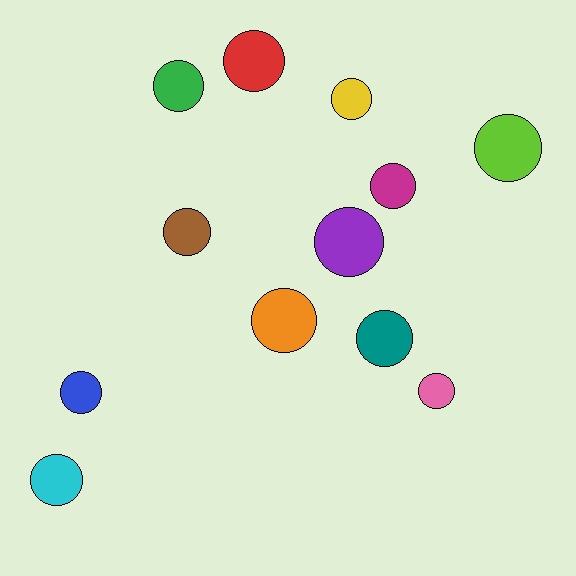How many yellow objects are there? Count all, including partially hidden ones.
There is 1 yellow object.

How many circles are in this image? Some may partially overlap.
There are 12 circles.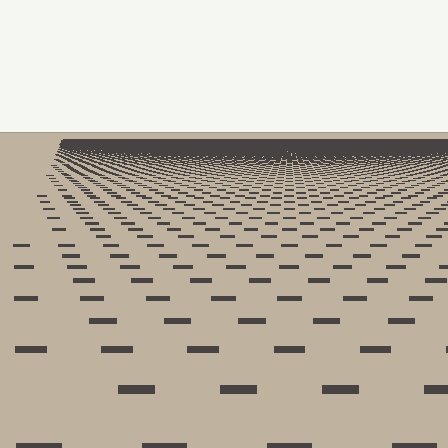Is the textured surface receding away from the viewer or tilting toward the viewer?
The surface is receding away from the viewer. Texture elements get smaller and denser toward the top.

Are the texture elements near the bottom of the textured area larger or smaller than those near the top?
Larger. Near the bottom, elements are closer to the viewer and appear at a bigger on-screen size.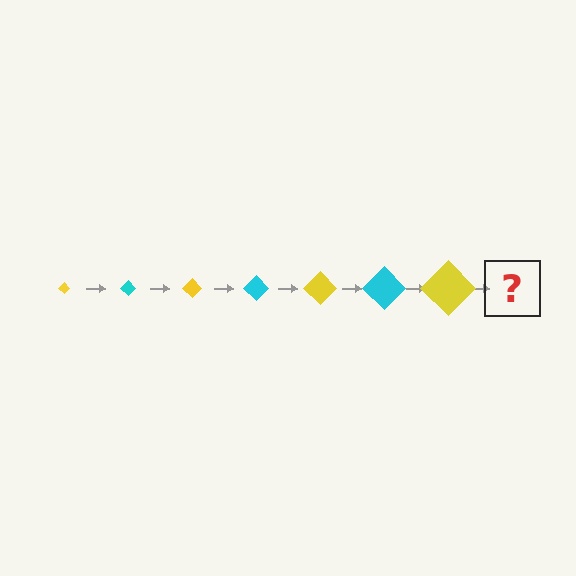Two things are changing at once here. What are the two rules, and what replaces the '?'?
The two rules are that the diamond grows larger each step and the color cycles through yellow and cyan. The '?' should be a cyan diamond, larger than the previous one.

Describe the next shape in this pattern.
It should be a cyan diamond, larger than the previous one.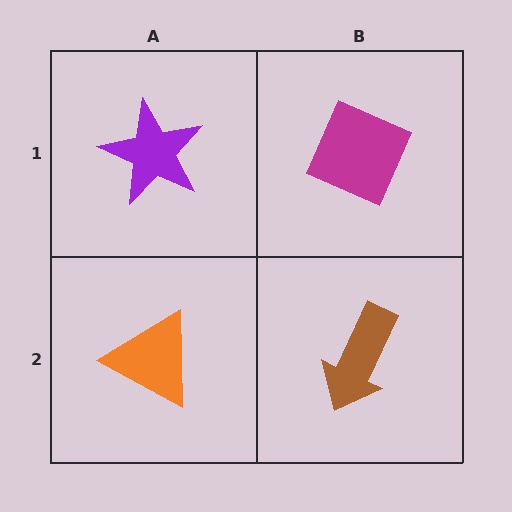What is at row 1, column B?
A magenta diamond.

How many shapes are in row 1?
2 shapes.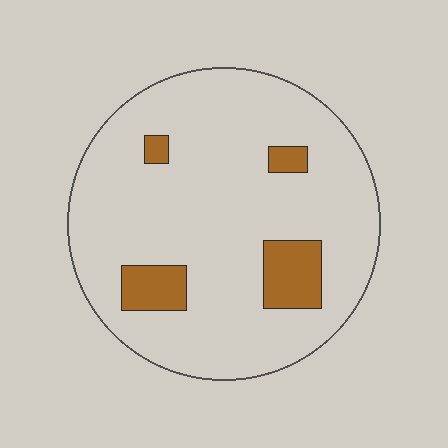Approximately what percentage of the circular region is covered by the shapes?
Approximately 10%.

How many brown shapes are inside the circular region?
4.